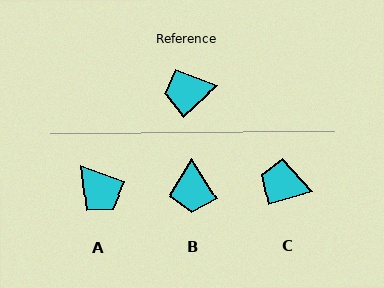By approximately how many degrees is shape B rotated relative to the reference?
Approximately 80 degrees counter-clockwise.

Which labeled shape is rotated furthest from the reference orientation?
A, about 117 degrees away.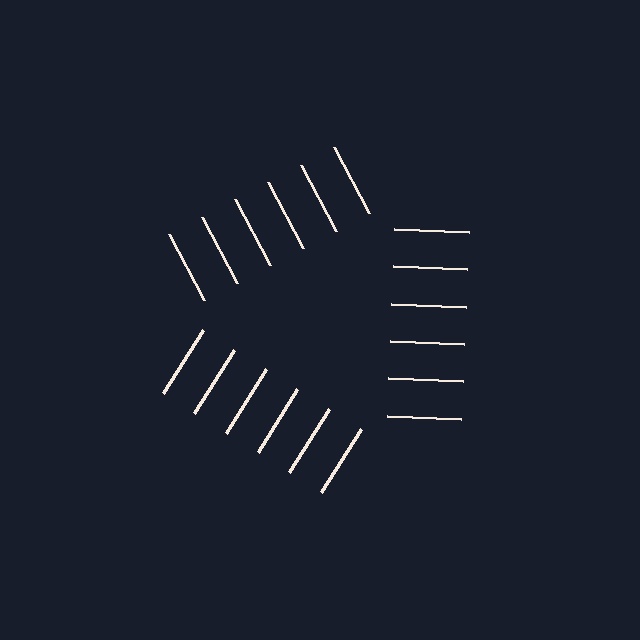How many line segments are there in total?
18 — 6 along each of the 3 edges.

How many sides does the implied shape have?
3 sides — the line-ends trace a triangle.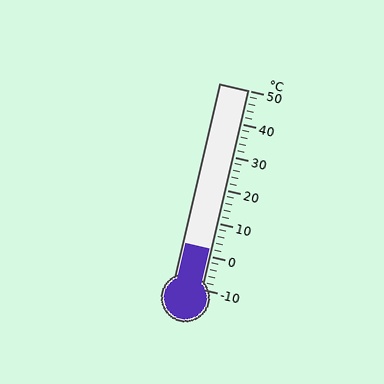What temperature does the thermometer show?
The thermometer shows approximately 2°C.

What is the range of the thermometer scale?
The thermometer scale ranges from -10°C to 50°C.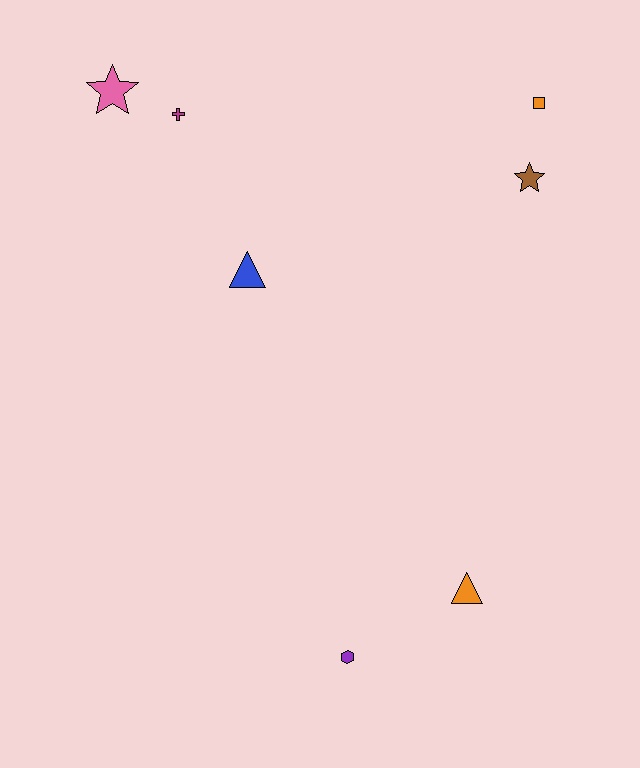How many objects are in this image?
There are 7 objects.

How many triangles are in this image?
There are 2 triangles.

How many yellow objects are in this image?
There are no yellow objects.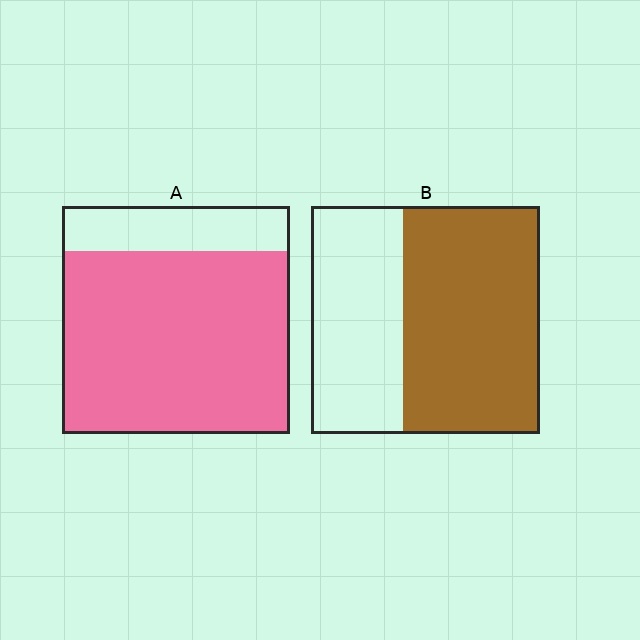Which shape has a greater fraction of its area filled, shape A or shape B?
Shape A.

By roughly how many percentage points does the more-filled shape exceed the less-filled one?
By roughly 20 percentage points (A over B).